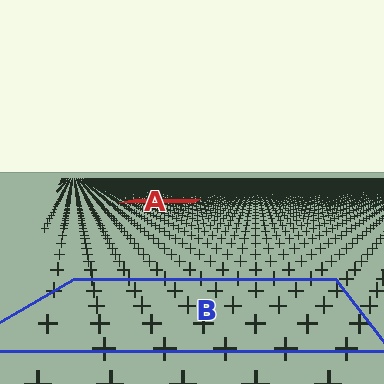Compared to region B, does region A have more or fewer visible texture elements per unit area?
Region A has more texture elements per unit area — they are packed more densely because it is farther away.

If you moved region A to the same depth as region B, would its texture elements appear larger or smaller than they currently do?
They would appear larger. At a closer depth, the same texture elements are projected at a bigger on-screen size.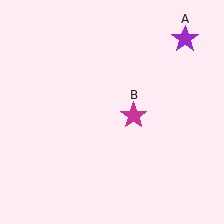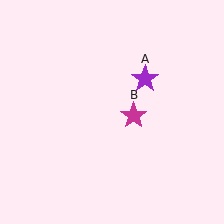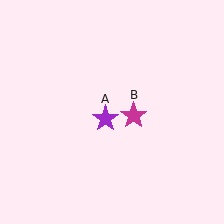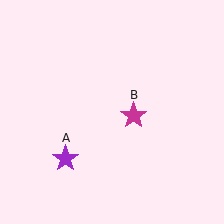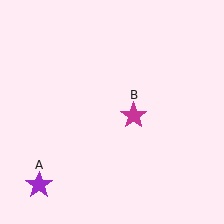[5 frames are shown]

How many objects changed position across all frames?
1 object changed position: purple star (object A).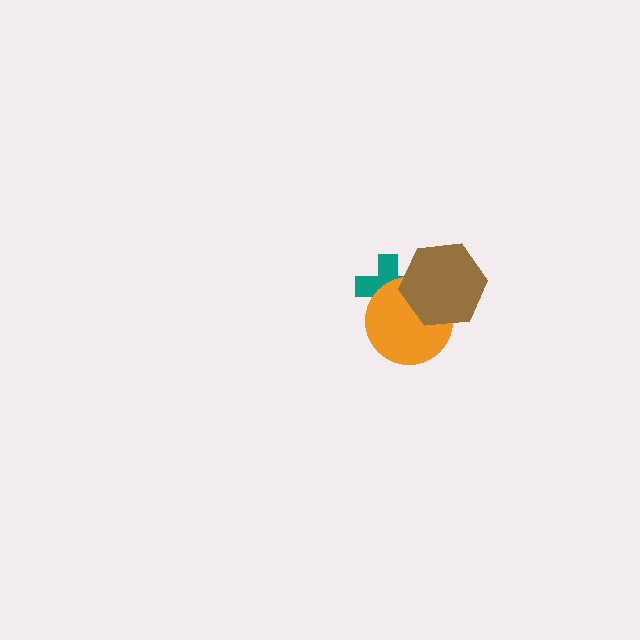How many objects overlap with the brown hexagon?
2 objects overlap with the brown hexagon.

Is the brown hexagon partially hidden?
No, no other shape covers it.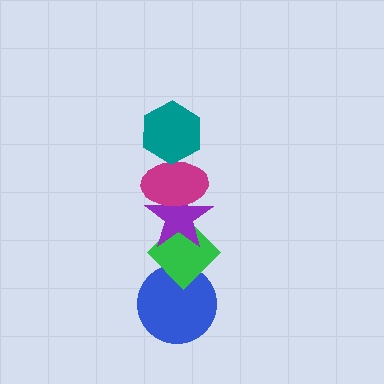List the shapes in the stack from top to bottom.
From top to bottom: the teal hexagon, the magenta ellipse, the purple star, the green diamond, the blue circle.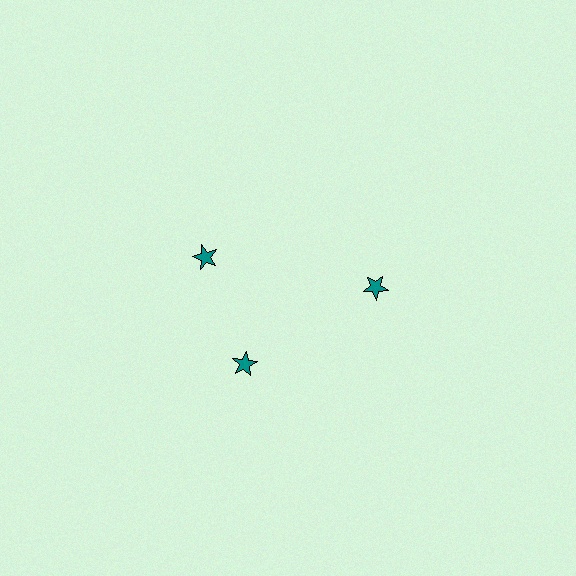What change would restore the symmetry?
The symmetry would be restored by rotating it back into even spacing with its neighbors so that all 3 stars sit at equal angles and equal distance from the center.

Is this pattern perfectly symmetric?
No. The 3 teal stars are arranged in a ring, but one element near the 11 o'clock position is rotated out of alignment along the ring, breaking the 3-fold rotational symmetry.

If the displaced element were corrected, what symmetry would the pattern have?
It would have 3-fold rotational symmetry — the pattern would map onto itself every 120 degrees.